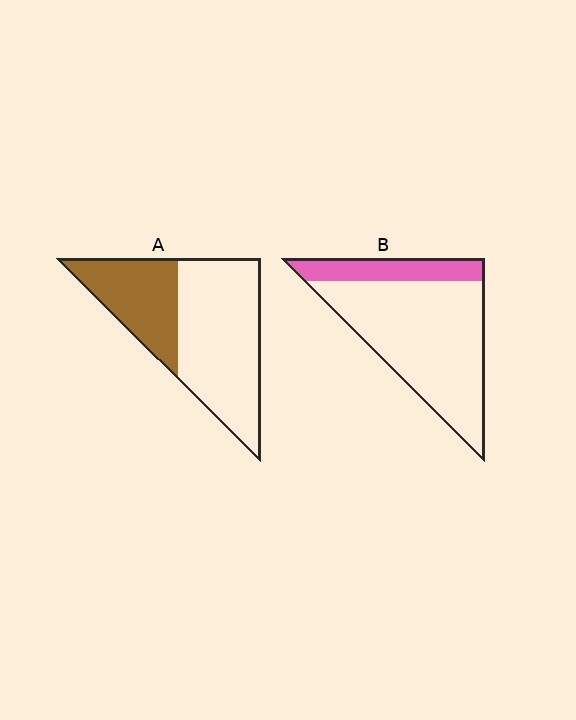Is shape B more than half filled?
No.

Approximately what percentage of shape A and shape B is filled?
A is approximately 35% and B is approximately 20%.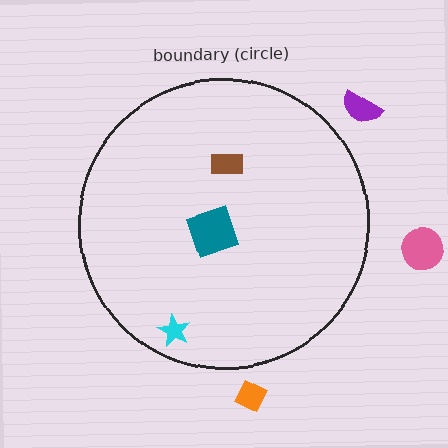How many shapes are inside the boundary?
3 inside, 3 outside.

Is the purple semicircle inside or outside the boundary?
Outside.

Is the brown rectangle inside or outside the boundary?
Inside.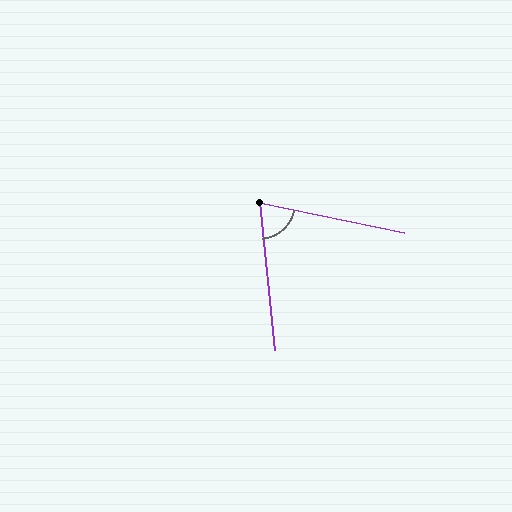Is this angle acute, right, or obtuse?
It is acute.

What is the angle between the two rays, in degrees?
Approximately 72 degrees.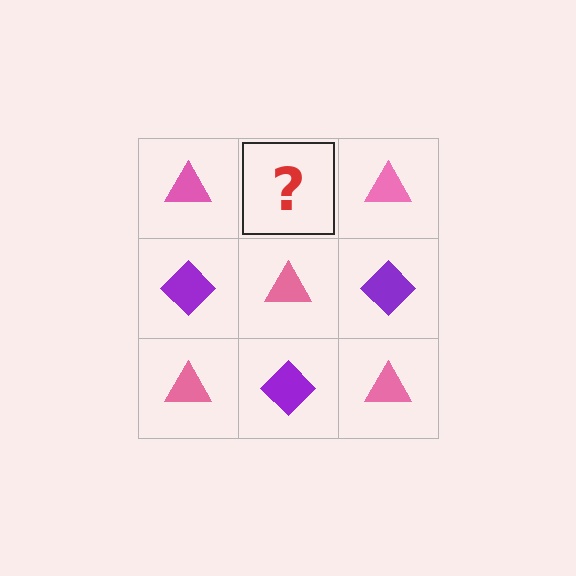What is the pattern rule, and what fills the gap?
The rule is that it alternates pink triangle and purple diamond in a checkerboard pattern. The gap should be filled with a purple diamond.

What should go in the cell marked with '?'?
The missing cell should contain a purple diamond.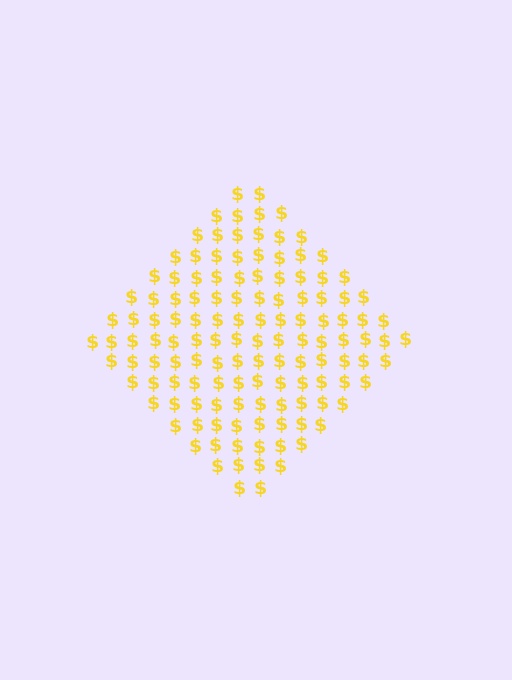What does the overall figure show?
The overall figure shows a diamond.